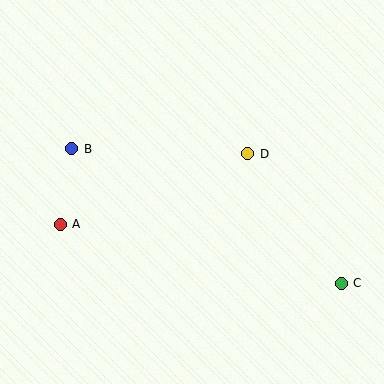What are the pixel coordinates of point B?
Point B is at (72, 149).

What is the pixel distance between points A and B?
The distance between A and B is 77 pixels.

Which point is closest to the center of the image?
Point D at (248, 154) is closest to the center.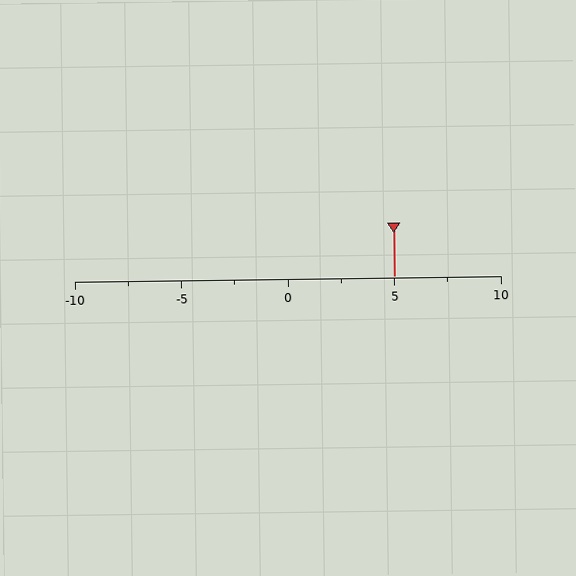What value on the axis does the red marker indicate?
The marker indicates approximately 5.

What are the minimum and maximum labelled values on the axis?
The axis runs from -10 to 10.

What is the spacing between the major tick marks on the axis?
The major ticks are spaced 5 apart.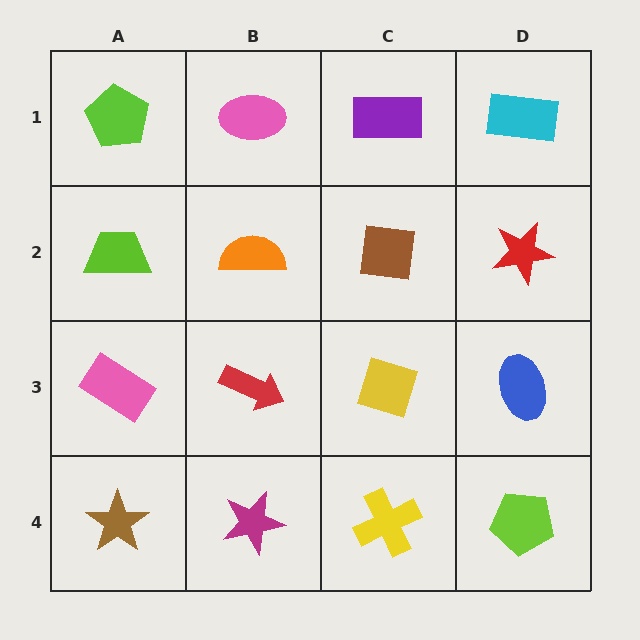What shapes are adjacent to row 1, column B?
An orange semicircle (row 2, column B), a lime pentagon (row 1, column A), a purple rectangle (row 1, column C).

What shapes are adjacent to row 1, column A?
A lime trapezoid (row 2, column A), a pink ellipse (row 1, column B).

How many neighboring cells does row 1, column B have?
3.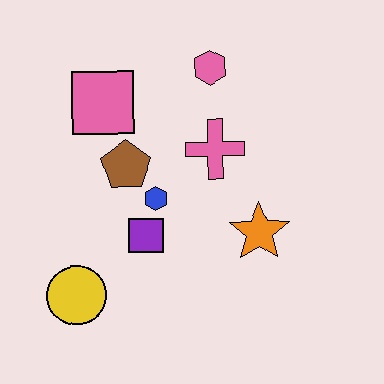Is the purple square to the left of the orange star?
Yes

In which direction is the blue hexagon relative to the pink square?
The blue hexagon is below the pink square.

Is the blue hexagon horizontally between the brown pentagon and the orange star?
Yes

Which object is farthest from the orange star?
The pink square is farthest from the orange star.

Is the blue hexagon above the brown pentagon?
No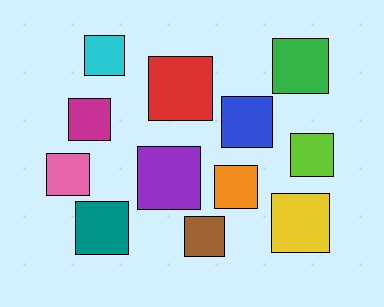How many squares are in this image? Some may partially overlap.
There are 12 squares.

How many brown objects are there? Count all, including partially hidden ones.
There is 1 brown object.